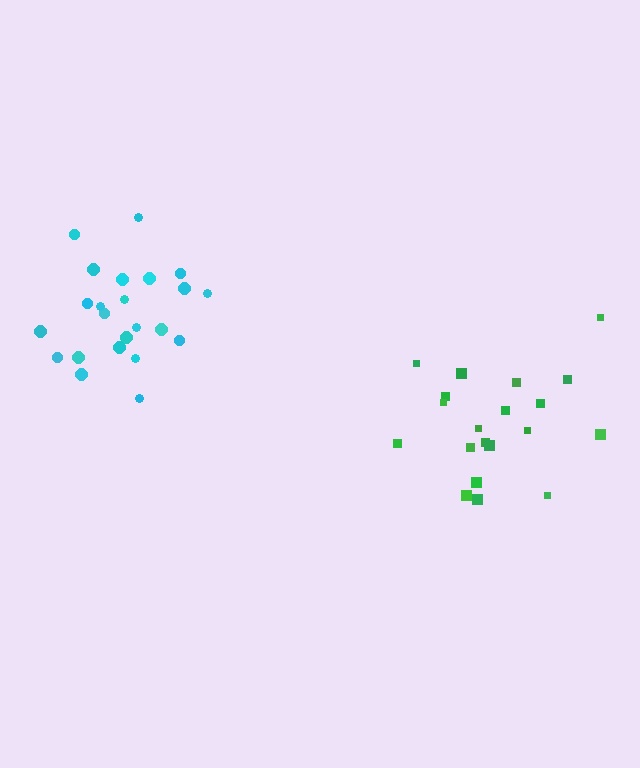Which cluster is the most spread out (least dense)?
Green.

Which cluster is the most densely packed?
Cyan.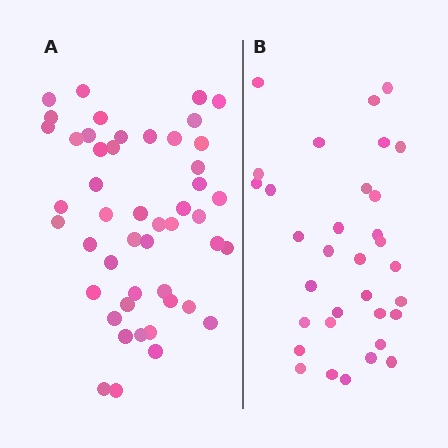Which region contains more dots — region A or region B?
Region A (the left region) has more dots.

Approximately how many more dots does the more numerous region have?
Region A has approximately 15 more dots than region B.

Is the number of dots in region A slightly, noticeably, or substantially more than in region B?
Region A has substantially more. The ratio is roughly 1.5 to 1.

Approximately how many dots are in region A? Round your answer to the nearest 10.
About 50 dots. (The exact count is 48, which rounds to 50.)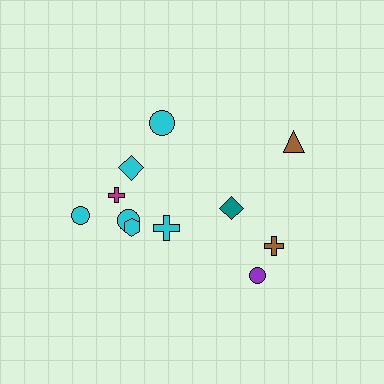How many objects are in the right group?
There are 4 objects.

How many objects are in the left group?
There are 7 objects.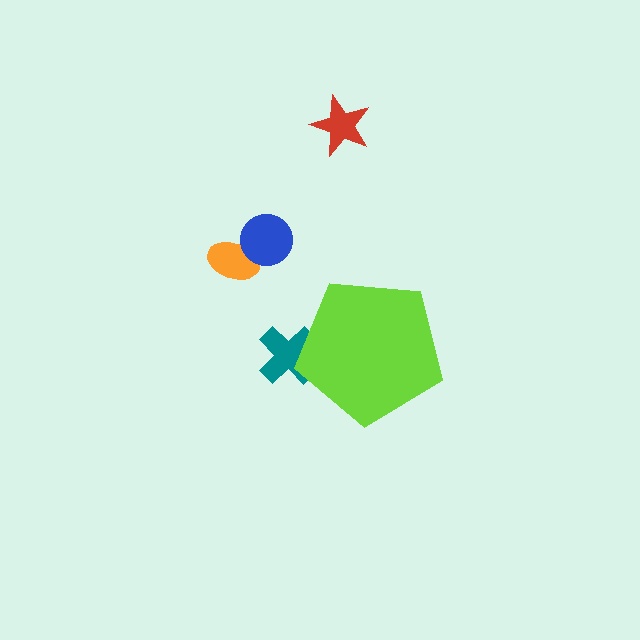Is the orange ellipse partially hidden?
No, the orange ellipse is fully visible.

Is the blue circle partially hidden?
No, the blue circle is fully visible.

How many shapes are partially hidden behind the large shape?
1 shape is partially hidden.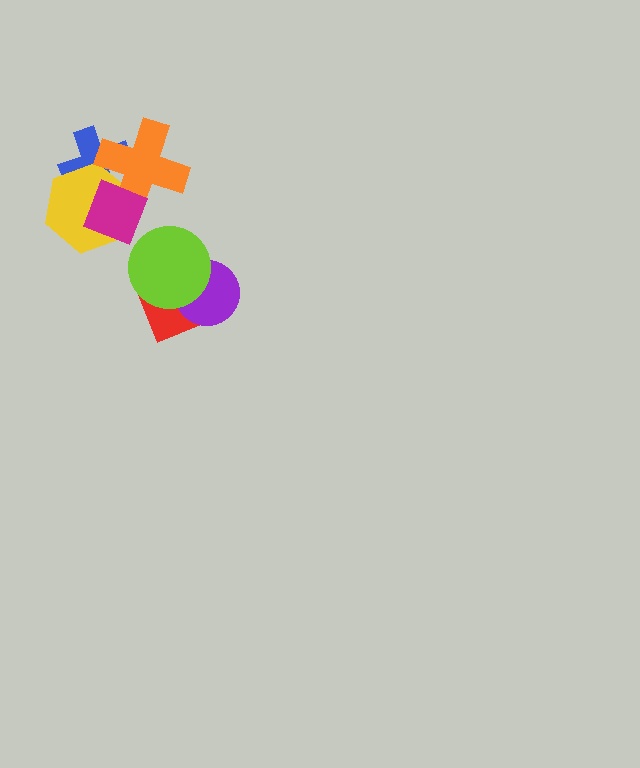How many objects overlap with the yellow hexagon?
3 objects overlap with the yellow hexagon.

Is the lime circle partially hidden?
No, no other shape covers it.